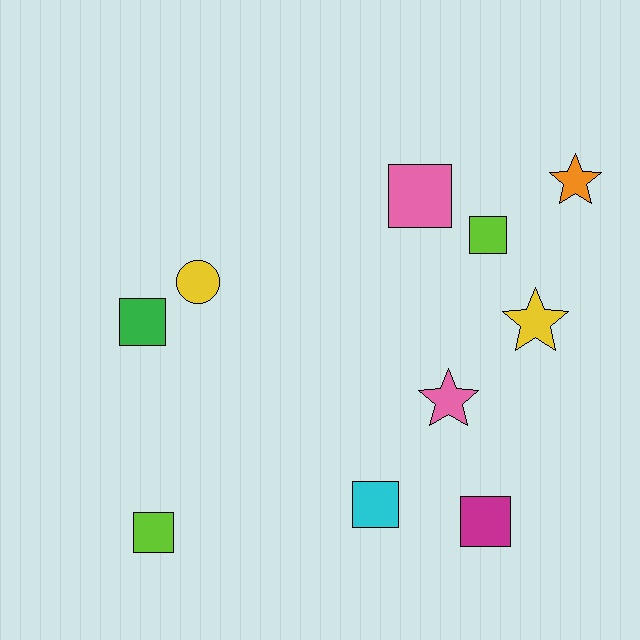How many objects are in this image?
There are 10 objects.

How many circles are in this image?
There is 1 circle.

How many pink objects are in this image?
There are 2 pink objects.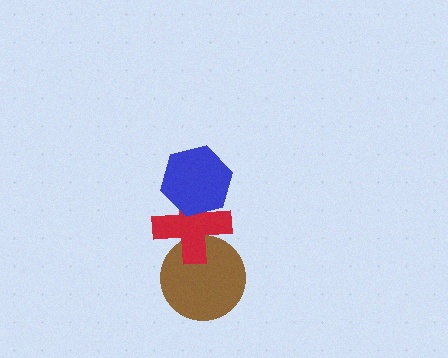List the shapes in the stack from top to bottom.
From top to bottom: the blue hexagon, the red cross, the brown circle.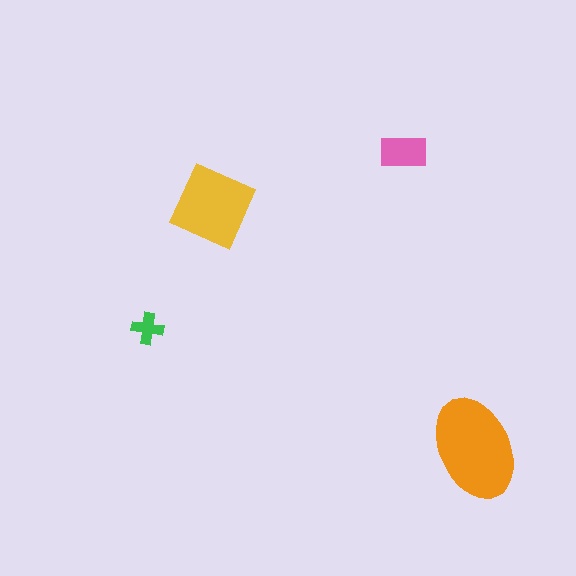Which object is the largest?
The orange ellipse.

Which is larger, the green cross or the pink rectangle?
The pink rectangle.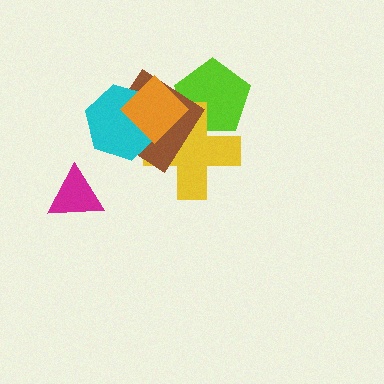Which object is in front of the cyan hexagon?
The orange diamond is in front of the cyan hexagon.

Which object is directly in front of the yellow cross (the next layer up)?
The brown diamond is directly in front of the yellow cross.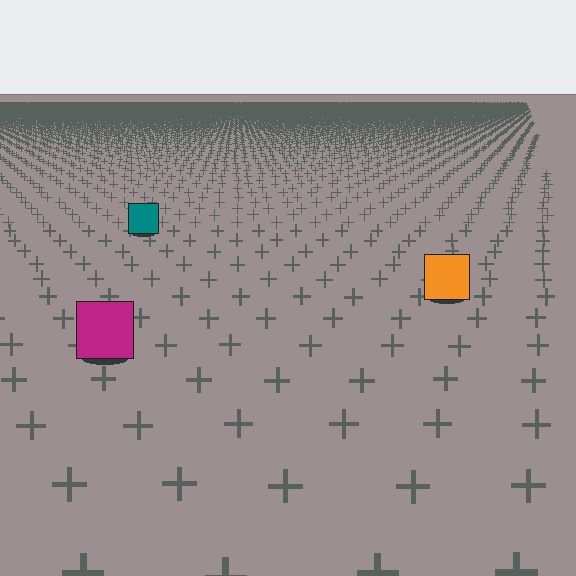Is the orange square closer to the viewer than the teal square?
Yes. The orange square is closer — you can tell from the texture gradient: the ground texture is coarser near it.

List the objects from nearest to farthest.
From nearest to farthest: the magenta square, the orange square, the teal square.